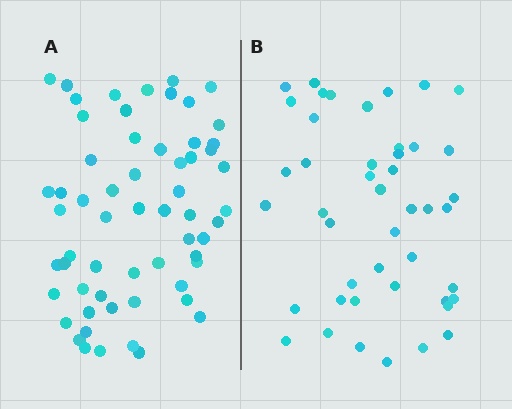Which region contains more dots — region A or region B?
Region A (the left region) has more dots.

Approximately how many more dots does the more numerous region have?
Region A has approximately 15 more dots than region B.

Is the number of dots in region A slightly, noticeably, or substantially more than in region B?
Region A has noticeably more, but not dramatically so. The ratio is roughly 1.3 to 1.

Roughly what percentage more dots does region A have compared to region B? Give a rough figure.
About 35% more.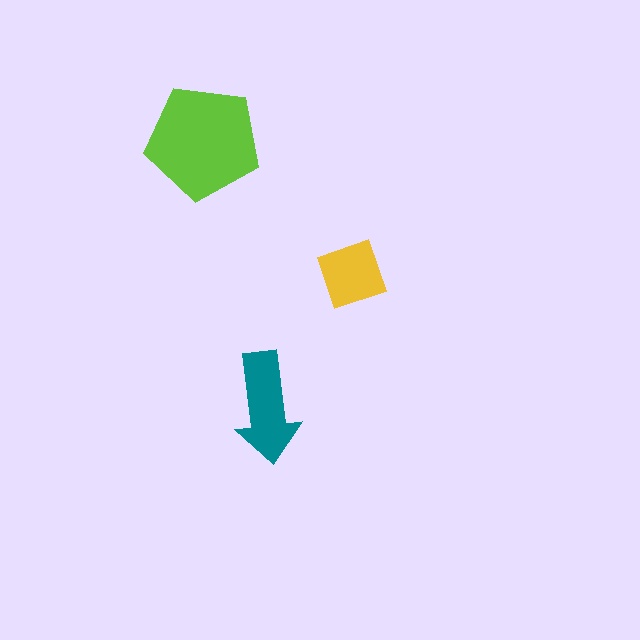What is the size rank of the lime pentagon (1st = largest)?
1st.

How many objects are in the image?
There are 3 objects in the image.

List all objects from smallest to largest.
The yellow diamond, the teal arrow, the lime pentagon.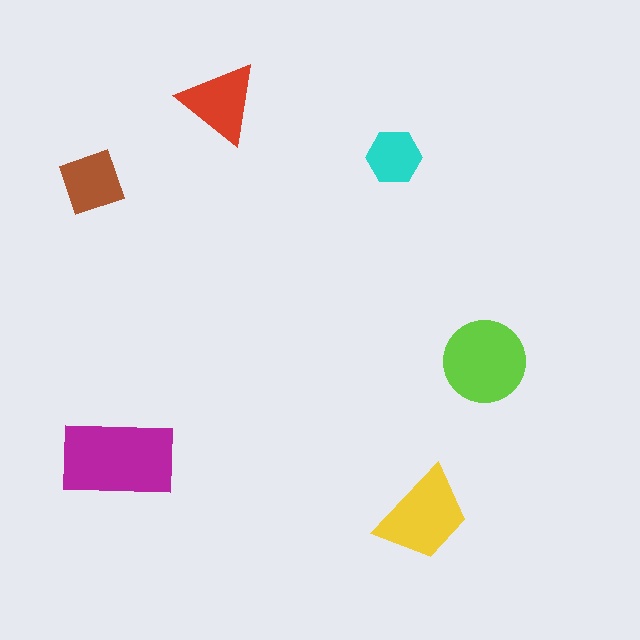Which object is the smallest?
The cyan hexagon.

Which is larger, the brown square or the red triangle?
The red triangle.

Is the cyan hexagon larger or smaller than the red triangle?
Smaller.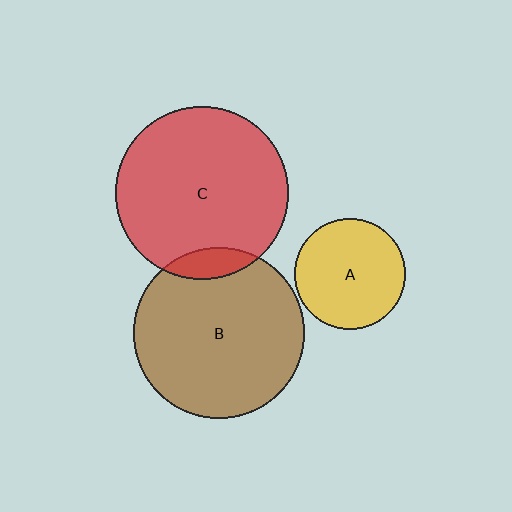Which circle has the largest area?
Circle C (red).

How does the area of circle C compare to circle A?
Approximately 2.4 times.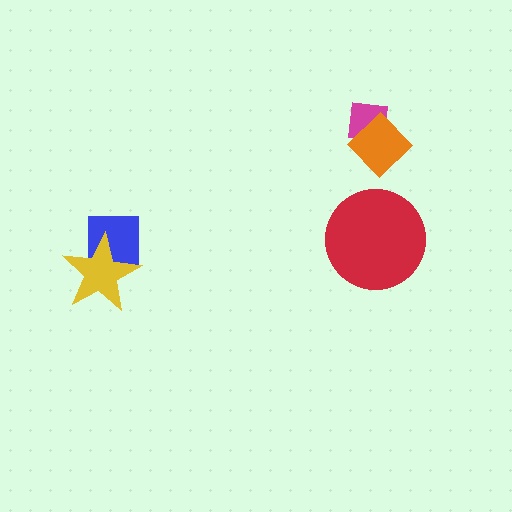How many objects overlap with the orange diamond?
1 object overlaps with the orange diamond.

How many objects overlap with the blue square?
1 object overlaps with the blue square.